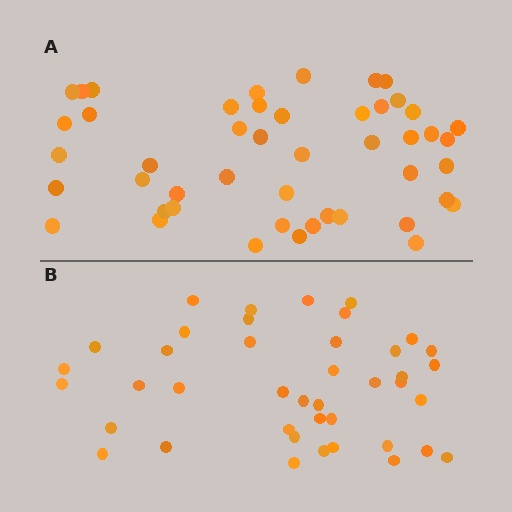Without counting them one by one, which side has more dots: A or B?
Region A (the top region) has more dots.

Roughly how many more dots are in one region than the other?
Region A has about 6 more dots than region B.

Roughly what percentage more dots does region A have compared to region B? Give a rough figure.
About 15% more.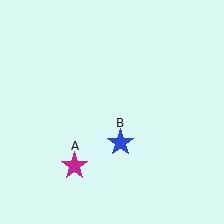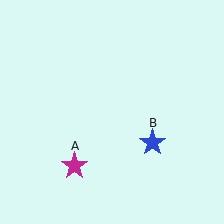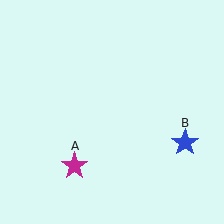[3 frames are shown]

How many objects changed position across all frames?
1 object changed position: blue star (object B).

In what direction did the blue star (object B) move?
The blue star (object B) moved right.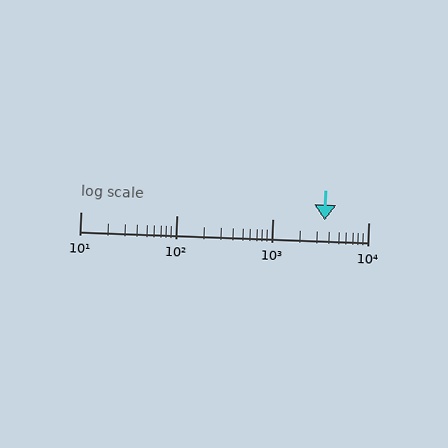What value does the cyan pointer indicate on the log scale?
The pointer indicates approximately 3500.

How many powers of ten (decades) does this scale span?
The scale spans 3 decades, from 10 to 10000.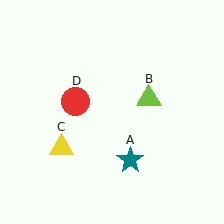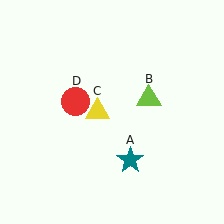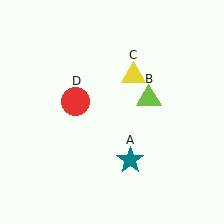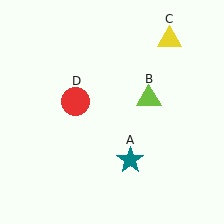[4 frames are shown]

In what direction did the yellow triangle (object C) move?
The yellow triangle (object C) moved up and to the right.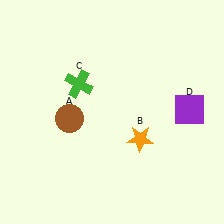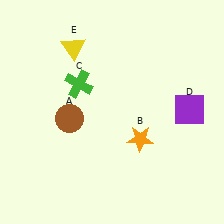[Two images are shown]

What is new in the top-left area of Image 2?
A yellow triangle (E) was added in the top-left area of Image 2.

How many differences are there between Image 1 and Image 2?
There is 1 difference between the two images.